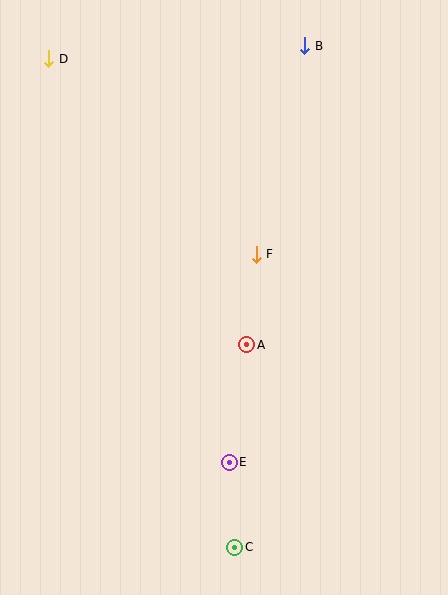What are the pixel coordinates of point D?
Point D is at (49, 59).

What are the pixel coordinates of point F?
Point F is at (256, 254).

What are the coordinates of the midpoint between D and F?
The midpoint between D and F is at (153, 156).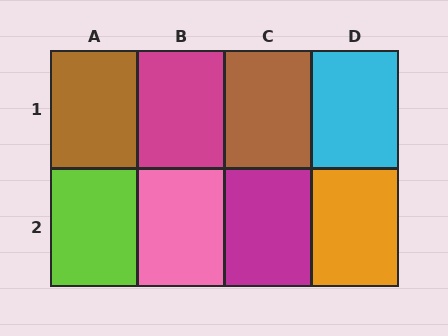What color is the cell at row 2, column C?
Magenta.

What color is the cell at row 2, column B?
Pink.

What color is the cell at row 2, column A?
Lime.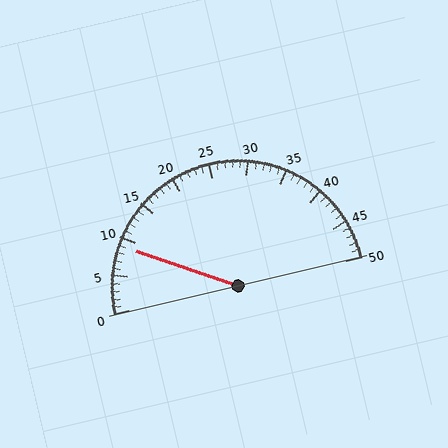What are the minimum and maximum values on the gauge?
The gauge ranges from 0 to 50.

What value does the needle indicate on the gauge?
The needle indicates approximately 9.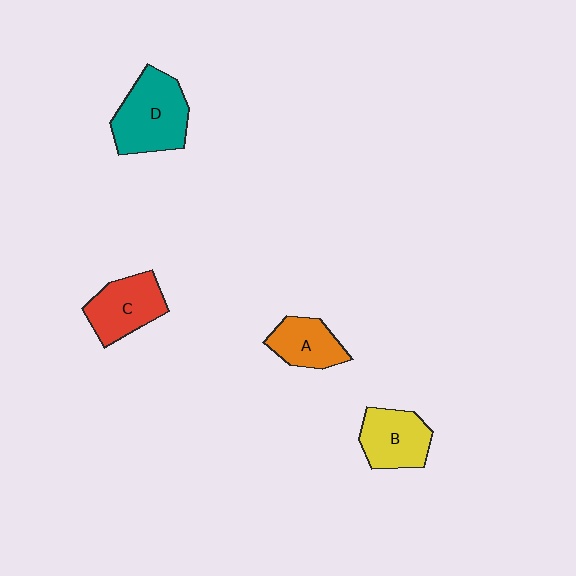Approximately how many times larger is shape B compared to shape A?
Approximately 1.2 times.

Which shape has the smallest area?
Shape A (orange).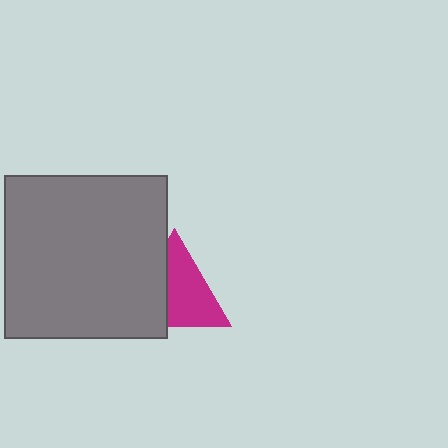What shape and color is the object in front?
The object in front is a gray square.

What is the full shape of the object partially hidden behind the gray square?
The partially hidden object is a magenta triangle.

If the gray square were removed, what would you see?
You would see the complete magenta triangle.